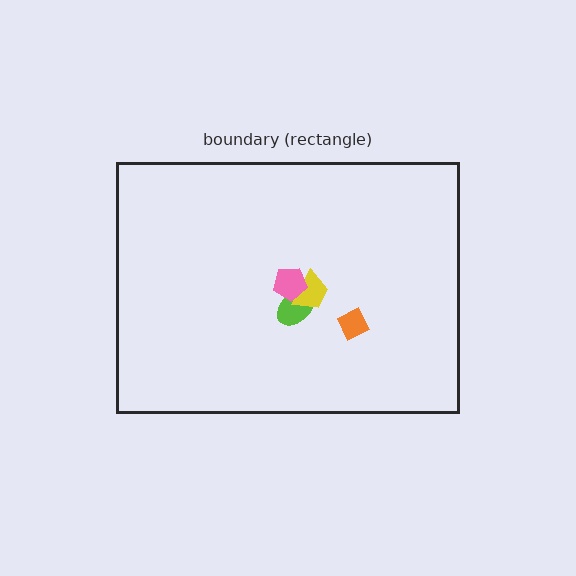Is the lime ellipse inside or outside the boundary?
Inside.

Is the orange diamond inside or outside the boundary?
Inside.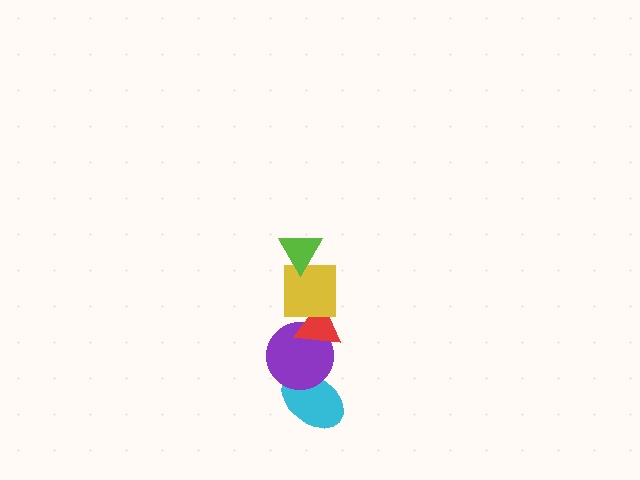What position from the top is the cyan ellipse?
The cyan ellipse is 5th from the top.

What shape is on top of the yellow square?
The lime triangle is on top of the yellow square.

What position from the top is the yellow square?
The yellow square is 2nd from the top.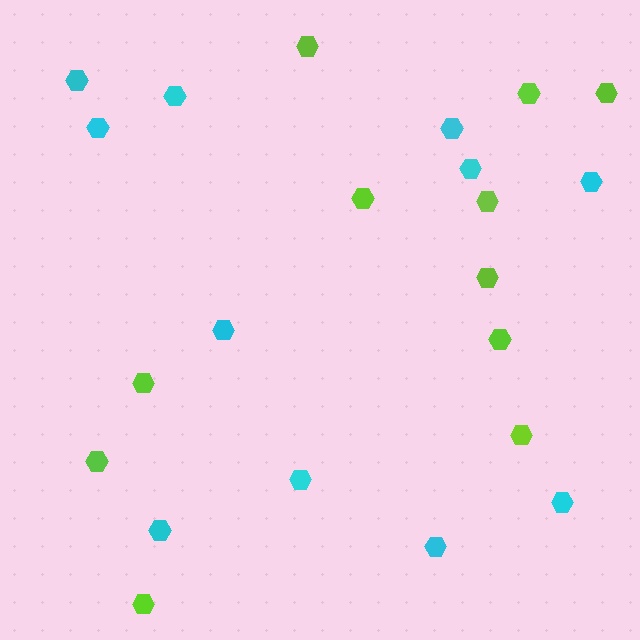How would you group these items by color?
There are 2 groups: one group of cyan hexagons (11) and one group of lime hexagons (11).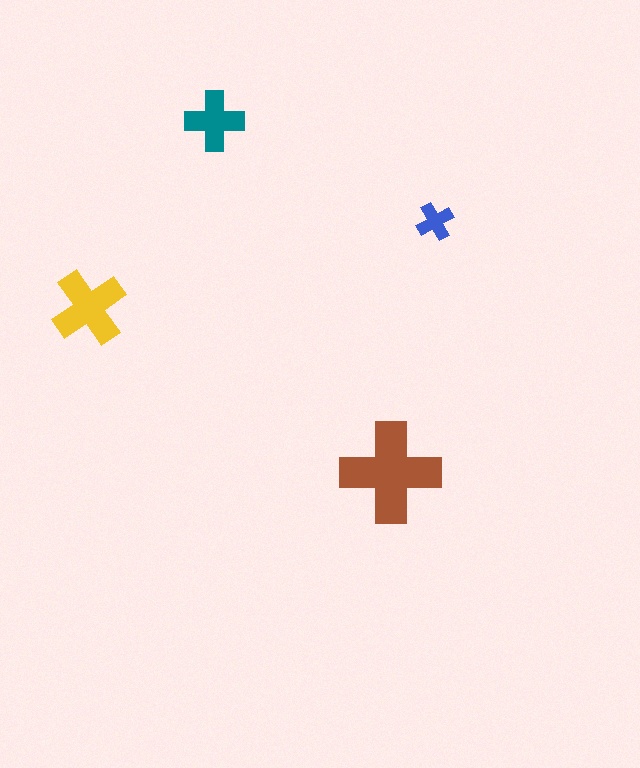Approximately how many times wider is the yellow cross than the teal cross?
About 1.5 times wider.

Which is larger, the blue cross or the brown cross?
The brown one.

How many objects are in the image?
There are 4 objects in the image.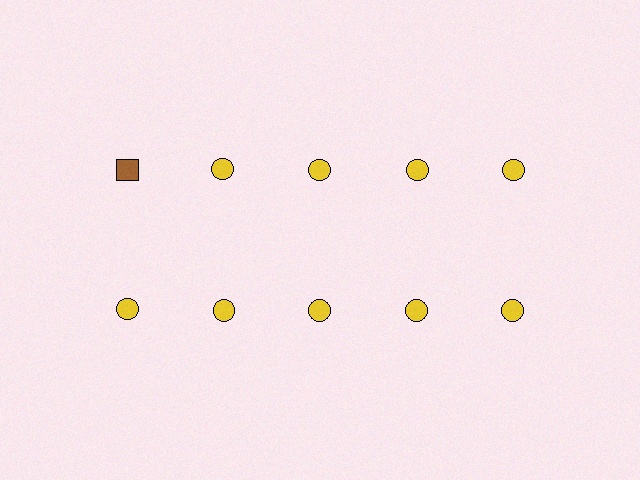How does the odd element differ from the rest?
It differs in both color (brown instead of yellow) and shape (square instead of circle).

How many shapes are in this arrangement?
There are 10 shapes arranged in a grid pattern.